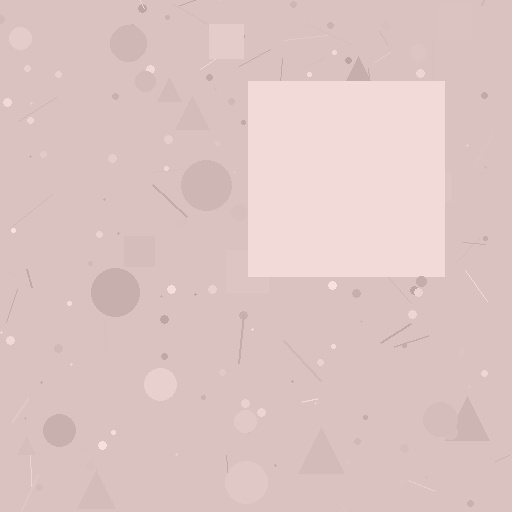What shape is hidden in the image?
A square is hidden in the image.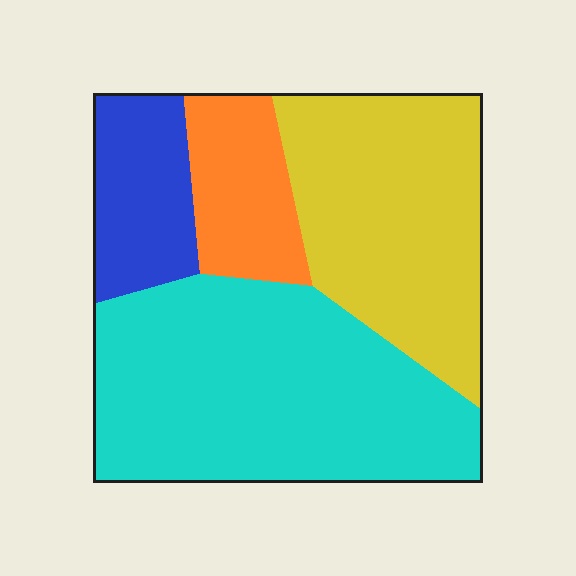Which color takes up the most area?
Cyan, at roughly 45%.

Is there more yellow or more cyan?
Cyan.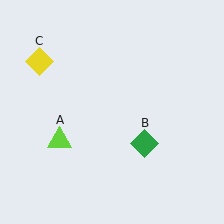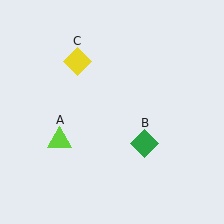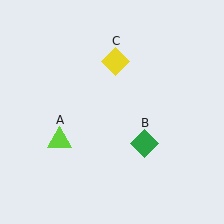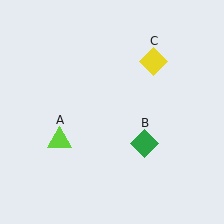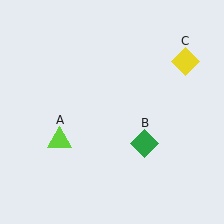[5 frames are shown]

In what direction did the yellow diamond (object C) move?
The yellow diamond (object C) moved right.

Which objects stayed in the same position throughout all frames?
Lime triangle (object A) and green diamond (object B) remained stationary.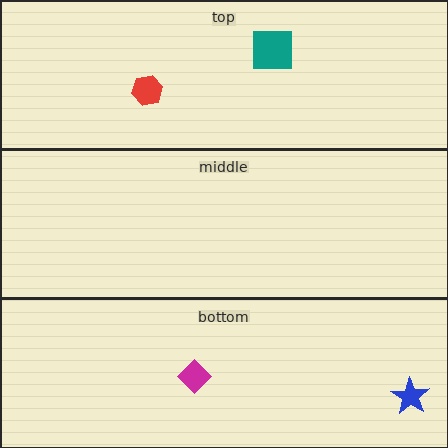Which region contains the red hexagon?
The top region.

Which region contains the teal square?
The top region.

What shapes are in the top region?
The teal square, the red hexagon.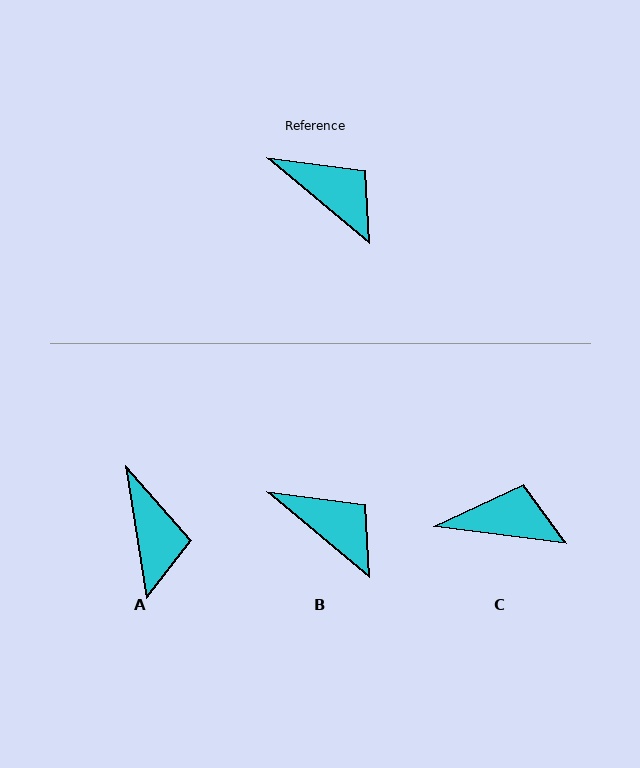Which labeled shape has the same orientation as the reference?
B.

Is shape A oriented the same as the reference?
No, it is off by about 41 degrees.